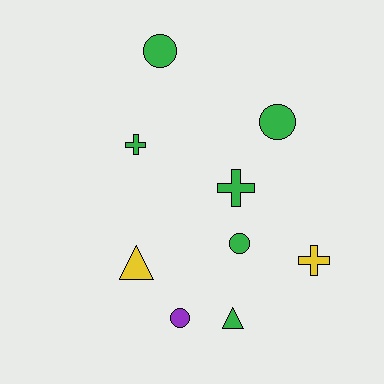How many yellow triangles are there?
There is 1 yellow triangle.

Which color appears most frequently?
Green, with 6 objects.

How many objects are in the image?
There are 9 objects.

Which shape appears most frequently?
Circle, with 4 objects.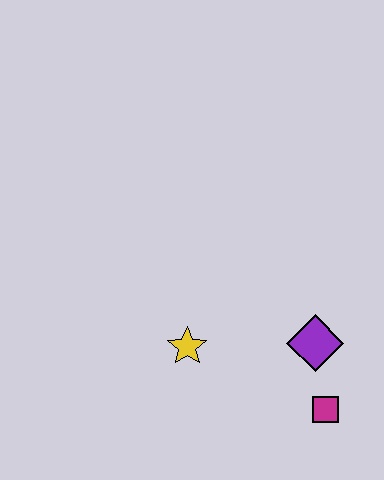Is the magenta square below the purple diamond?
Yes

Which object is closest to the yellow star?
The purple diamond is closest to the yellow star.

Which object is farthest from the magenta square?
The yellow star is farthest from the magenta square.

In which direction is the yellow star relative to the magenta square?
The yellow star is to the left of the magenta square.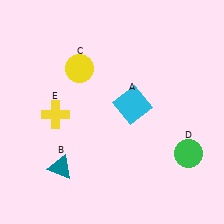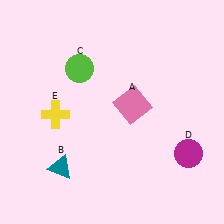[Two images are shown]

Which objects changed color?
A changed from cyan to pink. C changed from yellow to lime. D changed from green to magenta.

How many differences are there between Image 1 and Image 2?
There are 3 differences between the two images.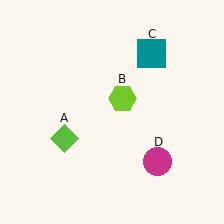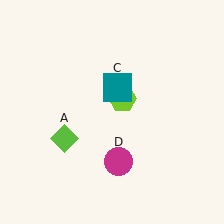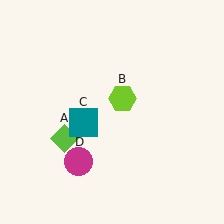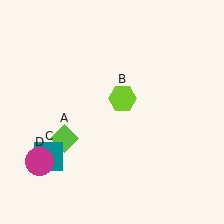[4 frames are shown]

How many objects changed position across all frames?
2 objects changed position: teal square (object C), magenta circle (object D).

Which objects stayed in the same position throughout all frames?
Lime diamond (object A) and lime hexagon (object B) remained stationary.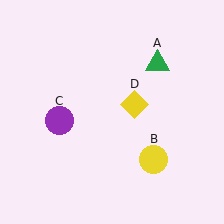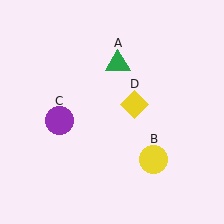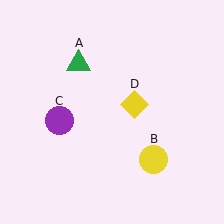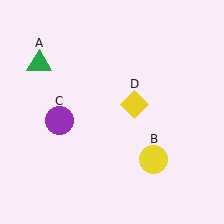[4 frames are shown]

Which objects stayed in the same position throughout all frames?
Yellow circle (object B) and purple circle (object C) and yellow diamond (object D) remained stationary.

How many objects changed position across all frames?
1 object changed position: green triangle (object A).